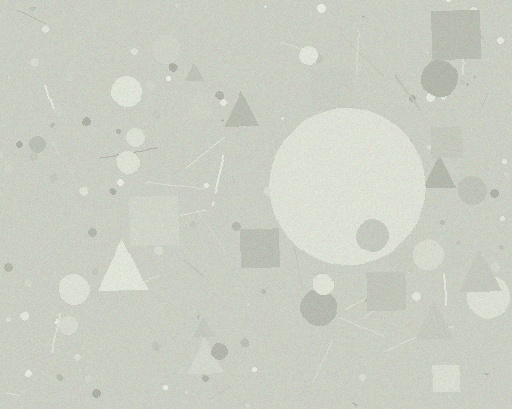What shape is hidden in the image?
A circle is hidden in the image.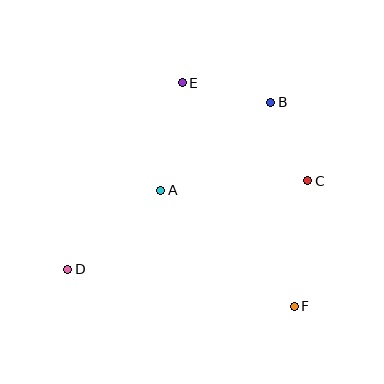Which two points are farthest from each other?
Points B and D are farthest from each other.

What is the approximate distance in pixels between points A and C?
The distance between A and C is approximately 147 pixels.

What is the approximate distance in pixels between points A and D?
The distance between A and D is approximately 122 pixels.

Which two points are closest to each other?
Points B and C are closest to each other.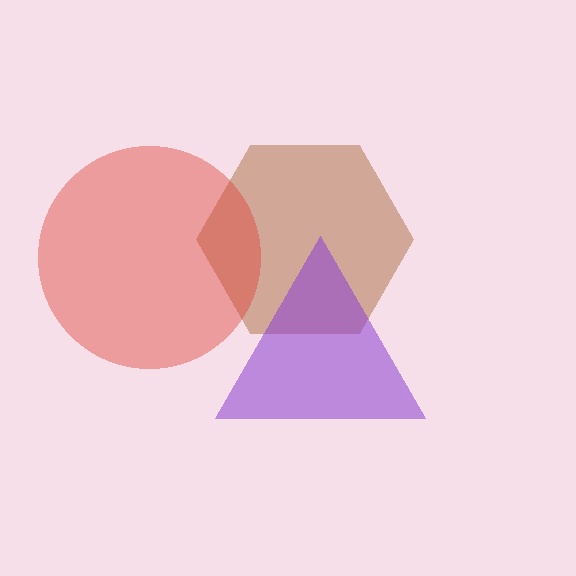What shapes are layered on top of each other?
The layered shapes are: a brown hexagon, a purple triangle, a red circle.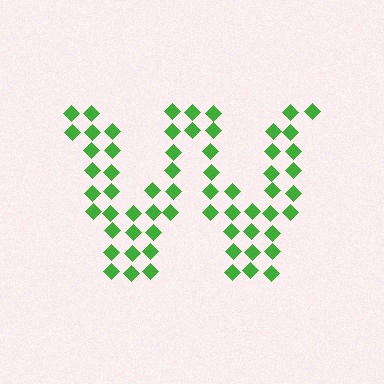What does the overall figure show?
The overall figure shows the letter W.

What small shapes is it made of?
It is made of small diamonds.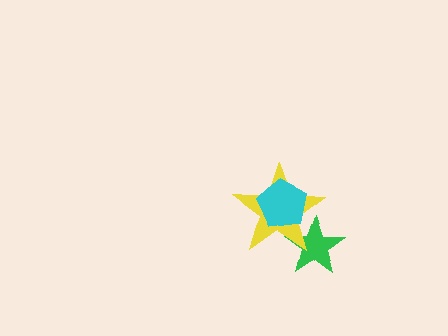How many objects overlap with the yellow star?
2 objects overlap with the yellow star.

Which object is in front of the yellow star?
The cyan pentagon is in front of the yellow star.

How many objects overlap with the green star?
1 object overlaps with the green star.